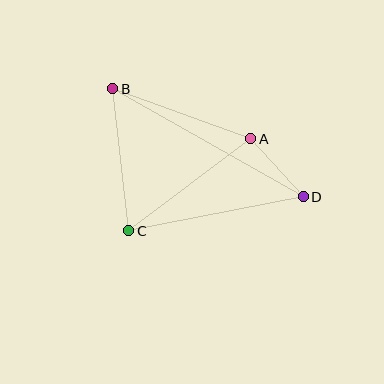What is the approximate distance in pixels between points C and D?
The distance between C and D is approximately 178 pixels.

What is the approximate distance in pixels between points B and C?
The distance between B and C is approximately 143 pixels.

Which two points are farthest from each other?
Points B and D are farthest from each other.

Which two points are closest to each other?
Points A and D are closest to each other.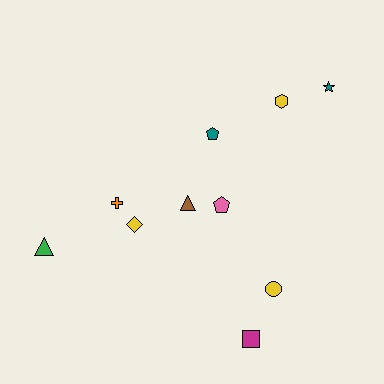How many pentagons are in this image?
There are 2 pentagons.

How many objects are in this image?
There are 10 objects.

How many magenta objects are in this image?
There is 1 magenta object.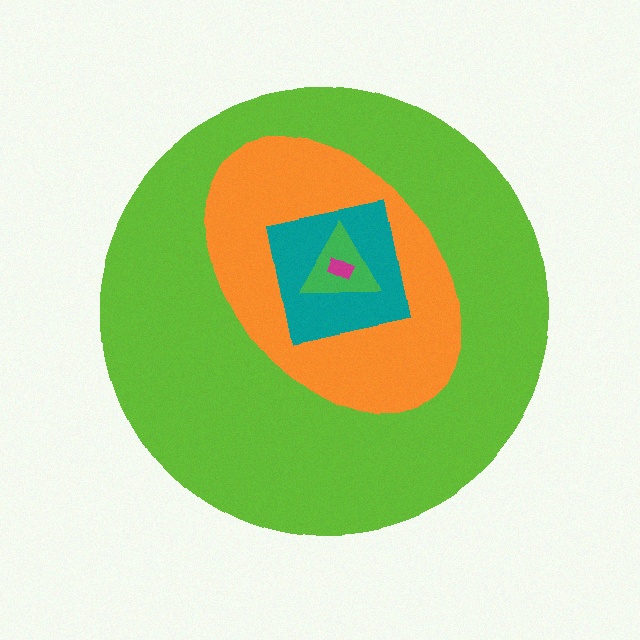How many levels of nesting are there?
5.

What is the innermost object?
The magenta rectangle.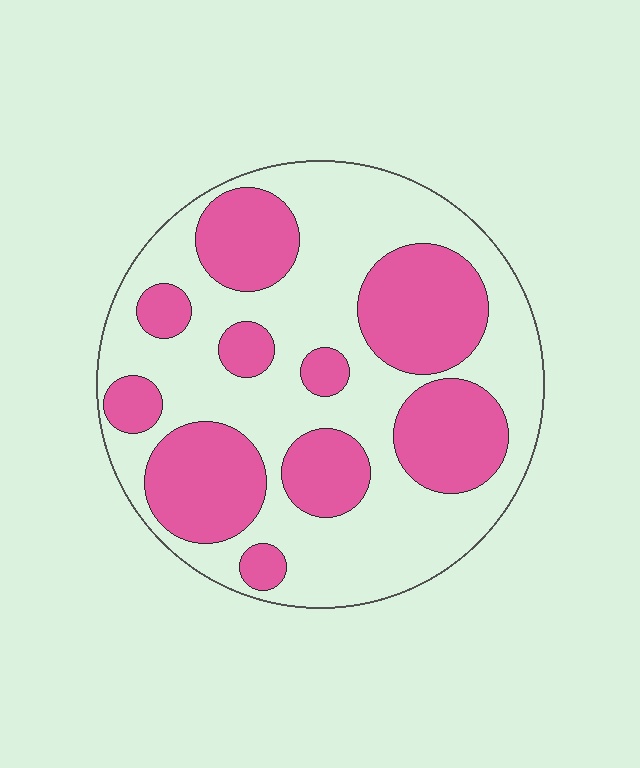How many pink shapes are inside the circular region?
10.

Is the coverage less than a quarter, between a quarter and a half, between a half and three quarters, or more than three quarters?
Between a quarter and a half.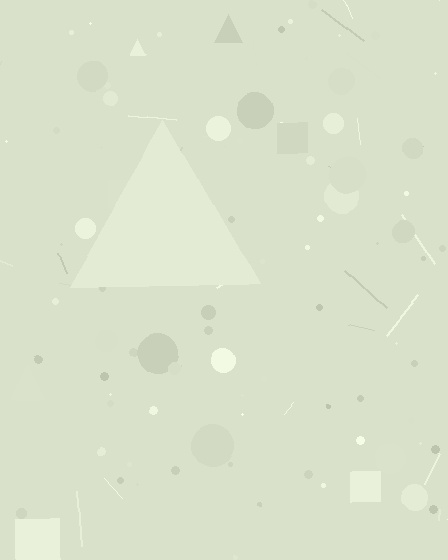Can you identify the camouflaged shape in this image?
The camouflaged shape is a triangle.